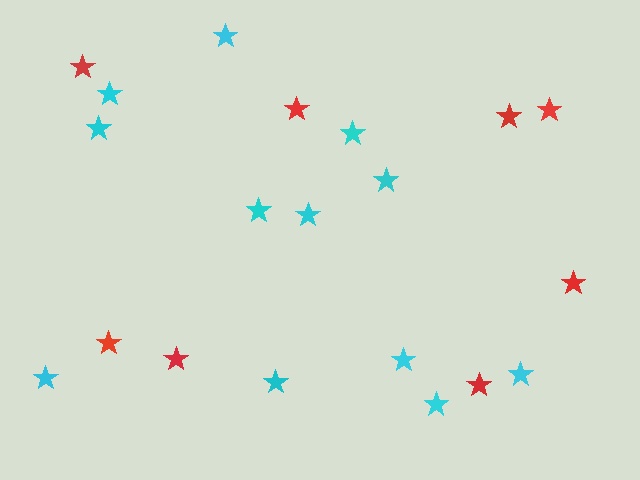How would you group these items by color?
There are 2 groups: one group of cyan stars (12) and one group of red stars (8).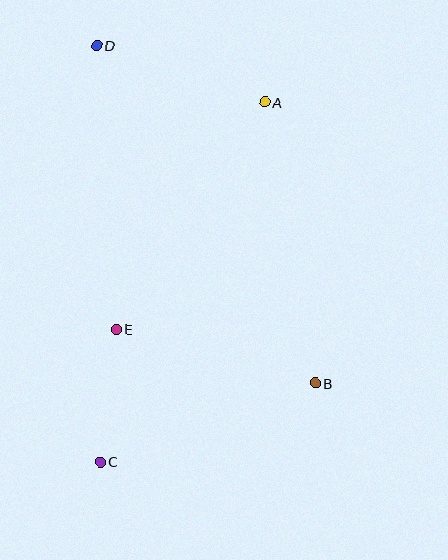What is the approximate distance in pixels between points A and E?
The distance between A and E is approximately 271 pixels.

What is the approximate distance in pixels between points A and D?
The distance between A and D is approximately 177 pixels.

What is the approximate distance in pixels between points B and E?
The distance between B and E is approximately 207 pixels.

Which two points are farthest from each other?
Points C and D are farthest from each other.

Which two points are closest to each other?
Points C and E are closest to each other.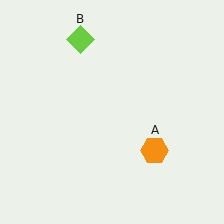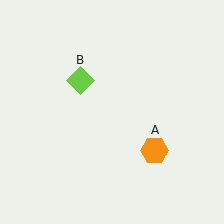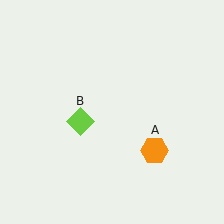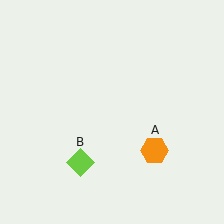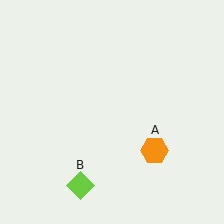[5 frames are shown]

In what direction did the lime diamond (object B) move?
The lime diamond (object B) moved down.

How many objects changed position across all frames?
1 object changed position: lime diamond (object B).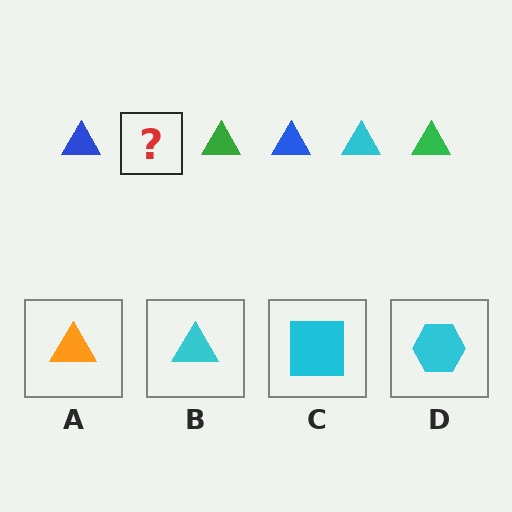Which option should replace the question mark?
Option B.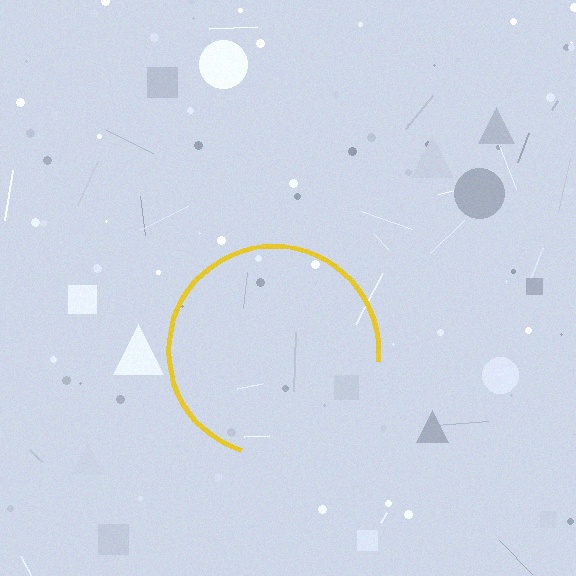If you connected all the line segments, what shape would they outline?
They would outline a circle.